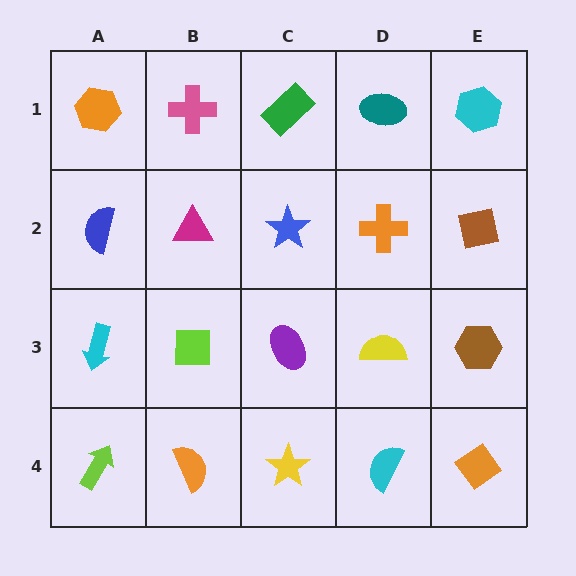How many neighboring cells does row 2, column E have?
3.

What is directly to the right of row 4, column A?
An orange semicircle.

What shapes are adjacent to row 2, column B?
A pink cross (row 1, column B), a lime square (row 3, column B), a blue semicircle (row 2, column A), a blue star (row 2, column C).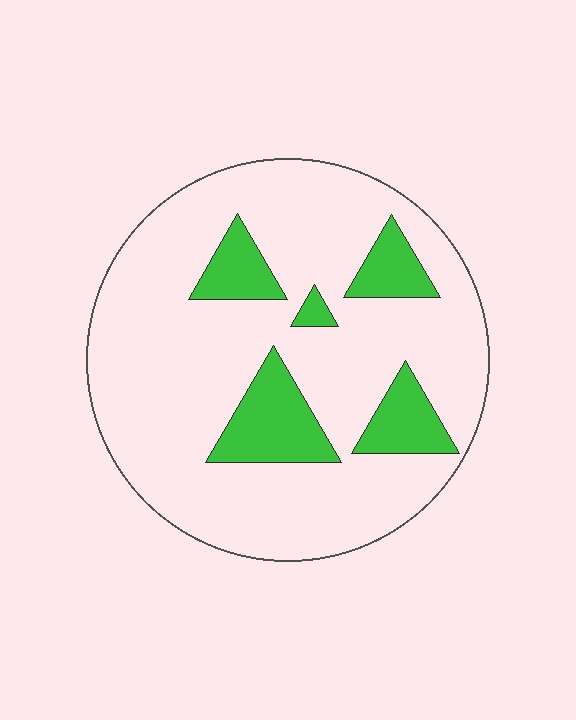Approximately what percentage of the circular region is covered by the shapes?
Approximately 20%.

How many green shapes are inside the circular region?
5.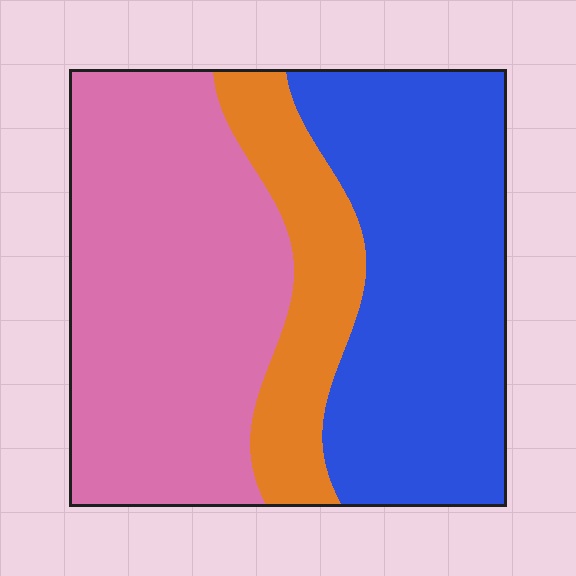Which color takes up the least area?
Orange, at roughly 15%.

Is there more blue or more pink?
Pink.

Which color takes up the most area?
Pink, at roughly 45%.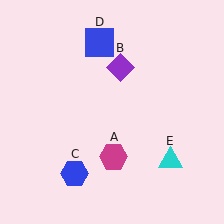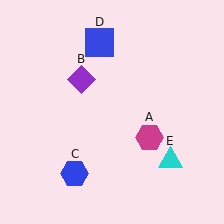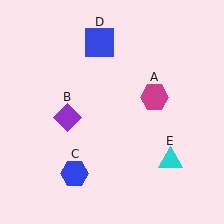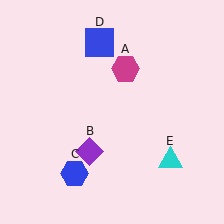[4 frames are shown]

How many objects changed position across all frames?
2 objects changed position: magenta hexagon (object A), purple diamond (object B).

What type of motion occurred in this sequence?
The magenta hexagon (object A), purple diamond (object B) rotated counterclockwise around the center of the scene.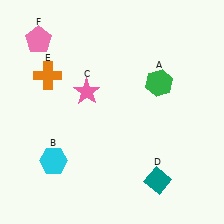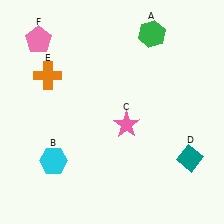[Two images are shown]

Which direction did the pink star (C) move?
The pink star (C) moved right.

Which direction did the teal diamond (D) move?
The teal diamond (D) moved right.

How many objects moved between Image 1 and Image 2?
3 objects moved between the two images.